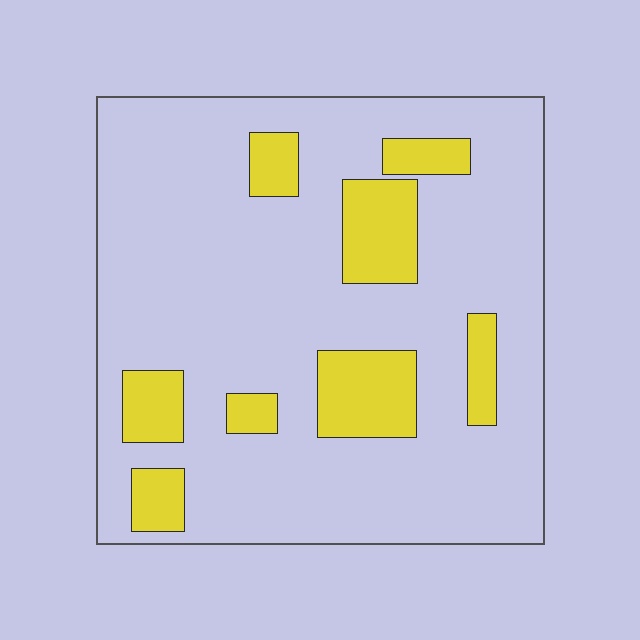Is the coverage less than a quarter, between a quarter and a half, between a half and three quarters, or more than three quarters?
Less than a quarter.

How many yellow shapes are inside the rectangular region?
8.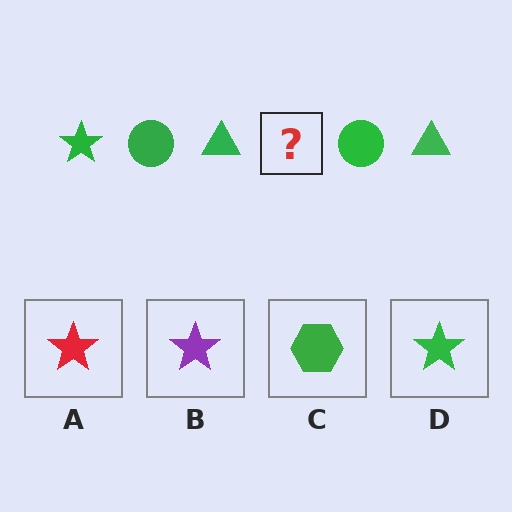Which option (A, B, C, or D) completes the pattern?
D.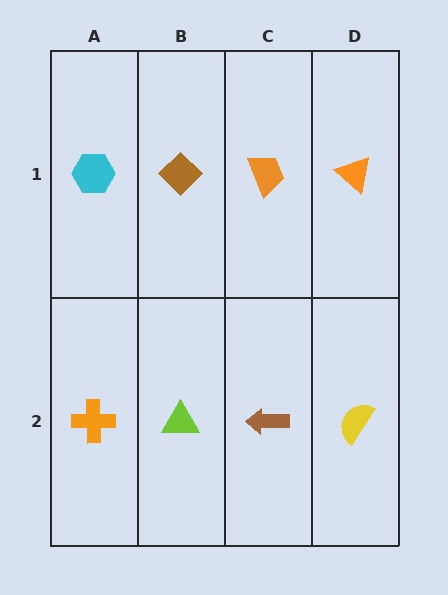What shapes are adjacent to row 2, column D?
An orange triangle (row 1, column D), a brown arrow (row 2, column C).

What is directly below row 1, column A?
An orange cross.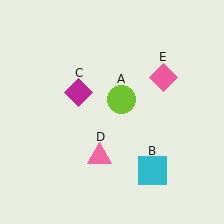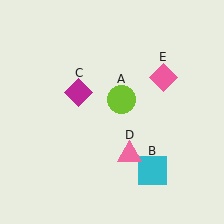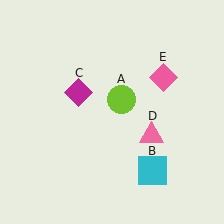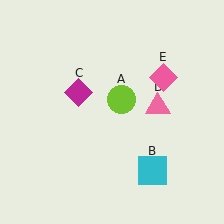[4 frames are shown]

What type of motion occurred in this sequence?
The pink triangle (object D) rotated counterclockwise around the center of the scene.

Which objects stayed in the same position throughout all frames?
Lime circle (object A) and cyan square (object B) and magenta diamond (object C) and pink diamond (object E) remained stationary.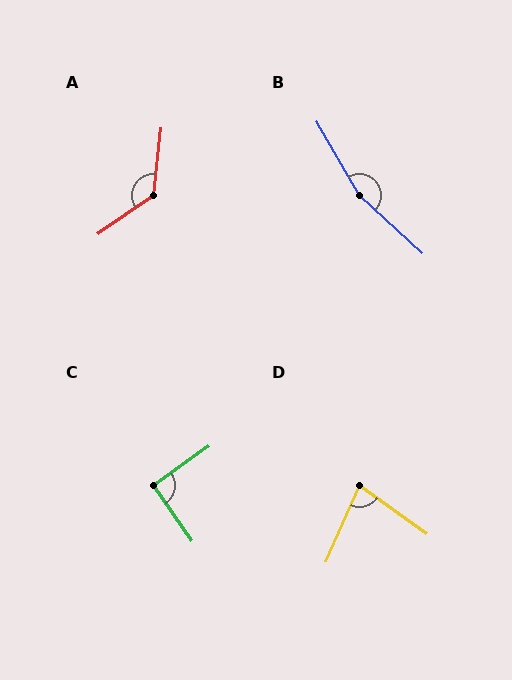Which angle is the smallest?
D, at approximately 78 degrees.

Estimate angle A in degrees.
Approximately 131 degrees.